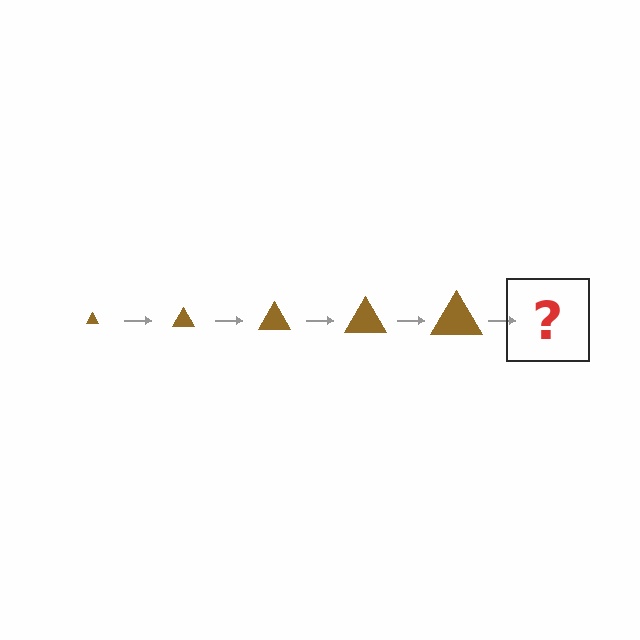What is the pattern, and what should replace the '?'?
The pattern is that the triangle gets progressively larger each step. The '?' should be a brown triangle, larger than the previous one.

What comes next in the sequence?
The next element should be a brown triangle, larger than the previous one.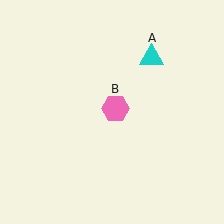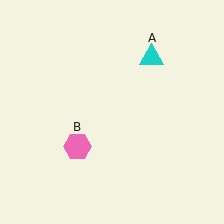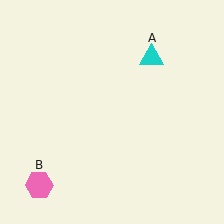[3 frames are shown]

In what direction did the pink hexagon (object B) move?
The pink hexagon (object B) moved down and to the left.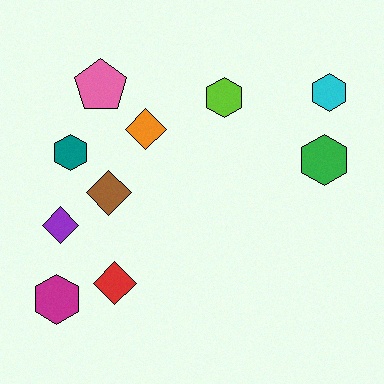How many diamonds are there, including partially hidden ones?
There are 4 diamonds.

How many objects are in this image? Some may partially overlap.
There are 10 objects.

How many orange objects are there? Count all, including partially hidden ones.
There is 1 orange object.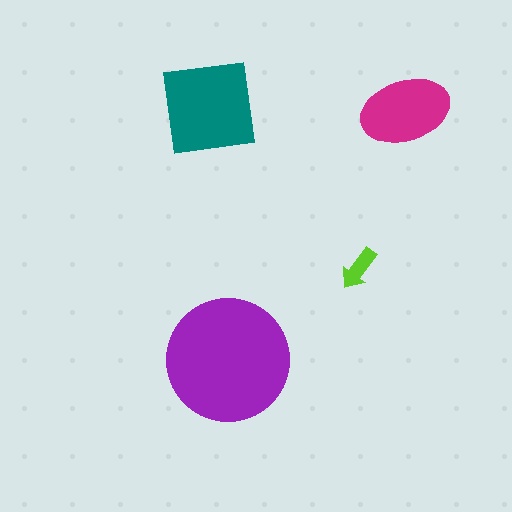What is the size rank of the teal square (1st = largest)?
2nd.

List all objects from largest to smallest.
The purple circle, the teal square, the magenta ellipse, the lime arrow.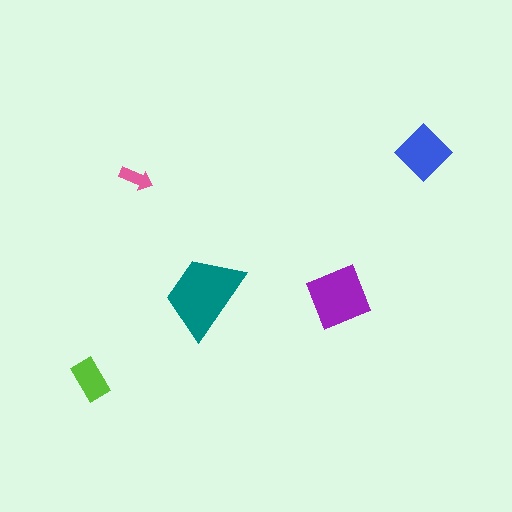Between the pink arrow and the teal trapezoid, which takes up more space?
The teal trapezoid.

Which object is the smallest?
The pink arrow.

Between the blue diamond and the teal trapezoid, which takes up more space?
The teal trapezoid.